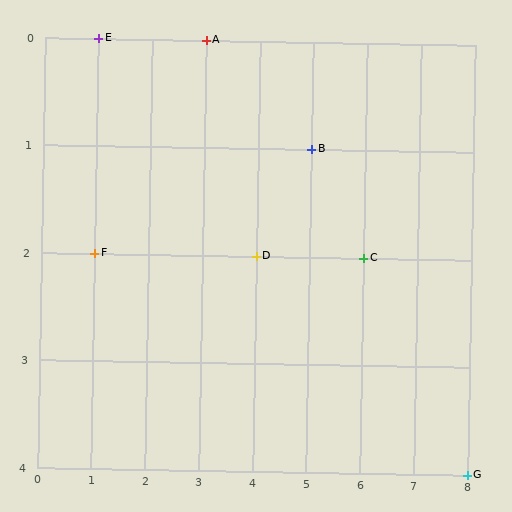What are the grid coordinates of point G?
Point G is at grid coordinates (8, 4).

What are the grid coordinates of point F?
Point F is at grid coordinates (1, 2).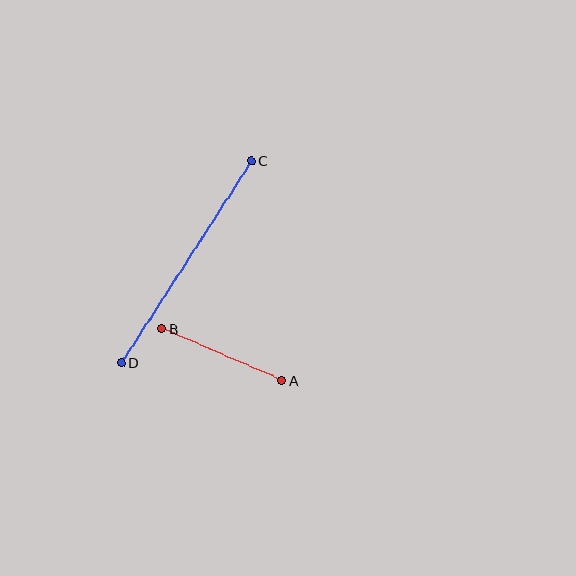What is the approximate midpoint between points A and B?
The midpoint is at approximately (222, 355) pixels.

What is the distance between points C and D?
The distance is approximately 240 pixels.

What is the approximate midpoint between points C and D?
The midpoint is at approximately (186, 262) pixels.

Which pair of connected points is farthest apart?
Points C and D are farthest apart.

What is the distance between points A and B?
The distance is approximately 131 pixels.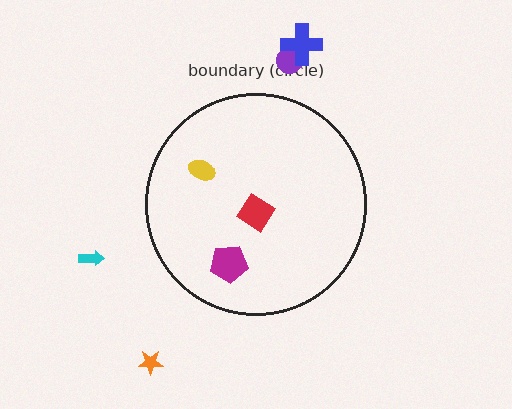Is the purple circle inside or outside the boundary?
Outside.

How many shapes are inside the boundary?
3 inside, 4 outside.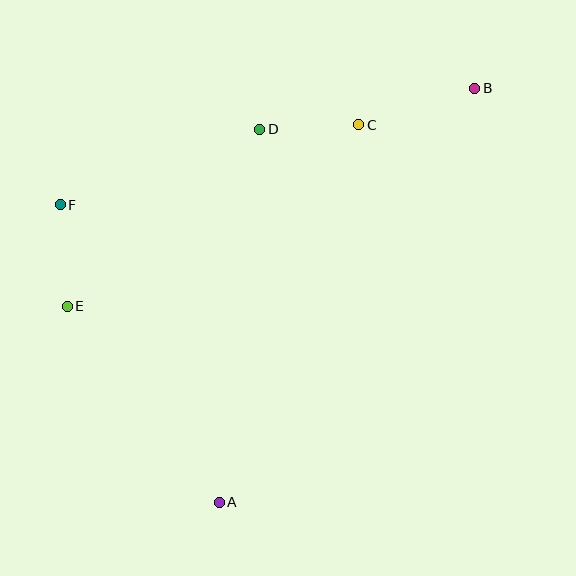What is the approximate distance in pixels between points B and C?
The distance between B and C is approximately 121 pixels.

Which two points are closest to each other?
Points C and D are closest to each other.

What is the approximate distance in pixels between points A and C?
The distance between A and C is approximately 403 pixels.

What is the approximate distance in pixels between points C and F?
The distance between C and F is approximately 309 pixels.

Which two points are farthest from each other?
Points A and B are farthest from each other.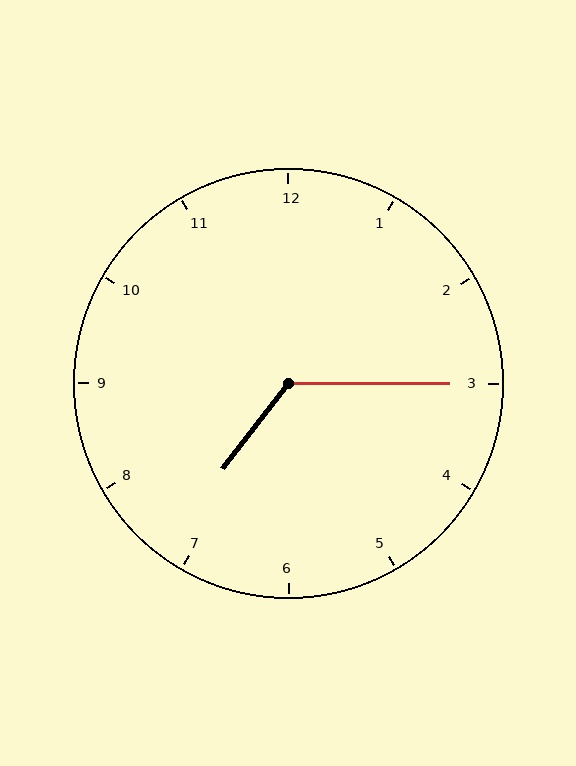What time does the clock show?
7:15.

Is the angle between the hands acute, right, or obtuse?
It is obtuse.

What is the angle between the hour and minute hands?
Approximately 128 degrees.